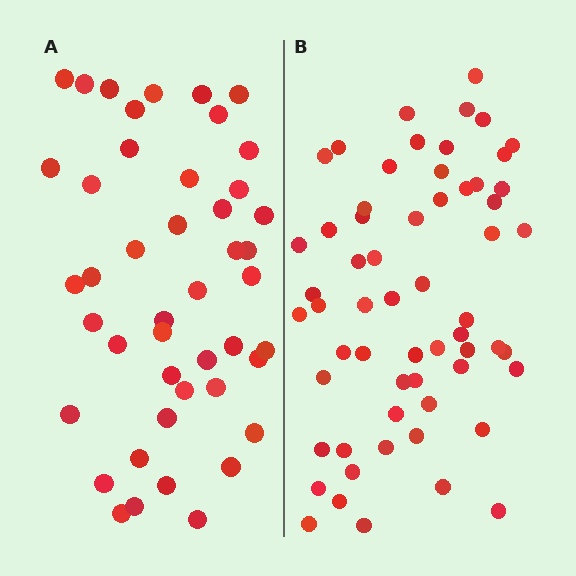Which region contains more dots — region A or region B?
Region B (the right region) has more dots.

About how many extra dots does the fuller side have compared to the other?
Region B has approximately 15 more dots than region A.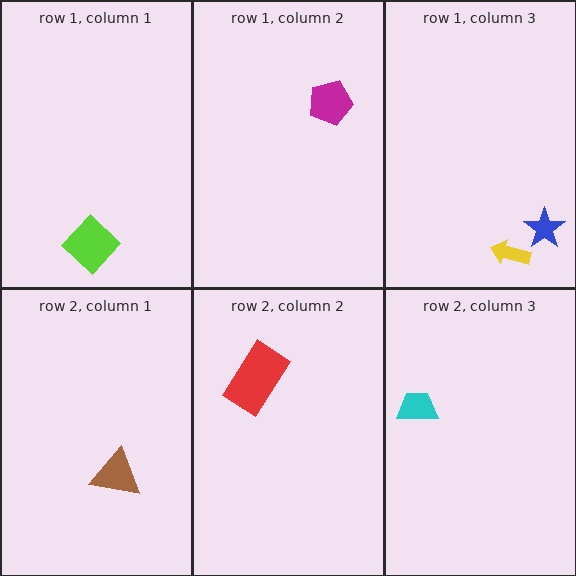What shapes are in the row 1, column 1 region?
The lime diamond.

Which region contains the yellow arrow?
The row 1, column 3 region.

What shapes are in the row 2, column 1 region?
The brown triangle.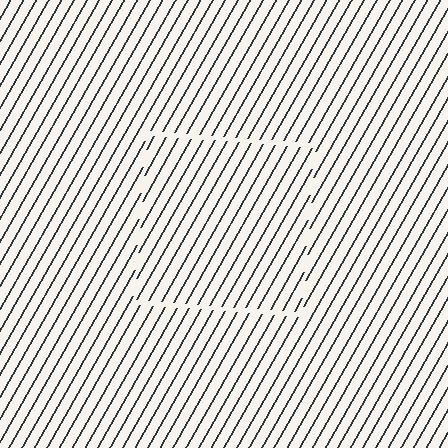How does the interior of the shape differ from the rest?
The interior of the shape contains the same grating, shifted by half a period — the contour is defined by the phase discontinuity where line-ends from the inner and outer gratings abut.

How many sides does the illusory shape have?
4 sides — the line-ends trace a square.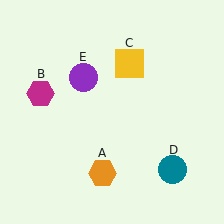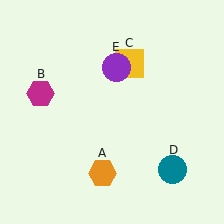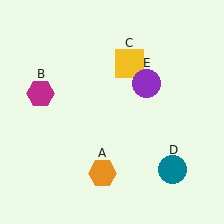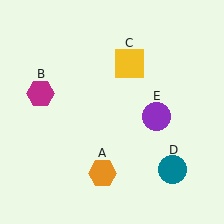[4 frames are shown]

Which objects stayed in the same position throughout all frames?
Orange hexagon (object A) and magenta hexagon (object B) and yellow square (object C) and teal circle (object D) remained stationary.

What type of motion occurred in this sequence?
The purple circle (object E) rotated clockwise around the center of the scene.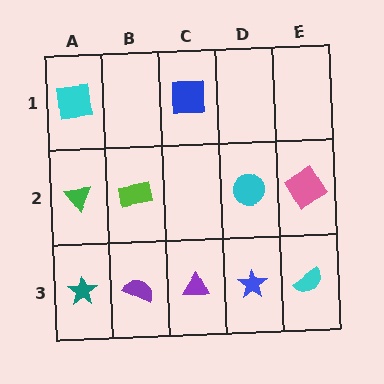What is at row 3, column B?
A purple semicircle.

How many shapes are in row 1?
2 shapes.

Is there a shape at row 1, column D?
No, that cell is empty.